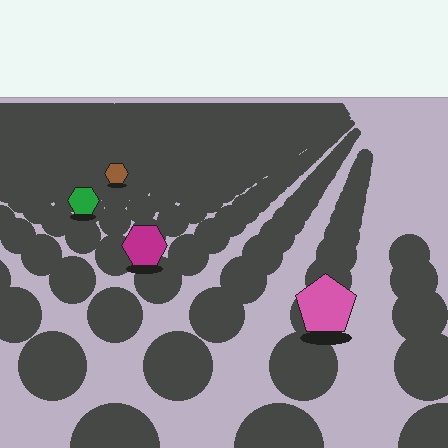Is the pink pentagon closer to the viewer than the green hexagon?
Yes. The pink pentagon is closer — you can tell from the texture gradient: the ground texture is coarser near it.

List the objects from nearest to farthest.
From nearest to farthest: the pink pentagon, the magenta hexagon, the green hexagon, the brown hexagon.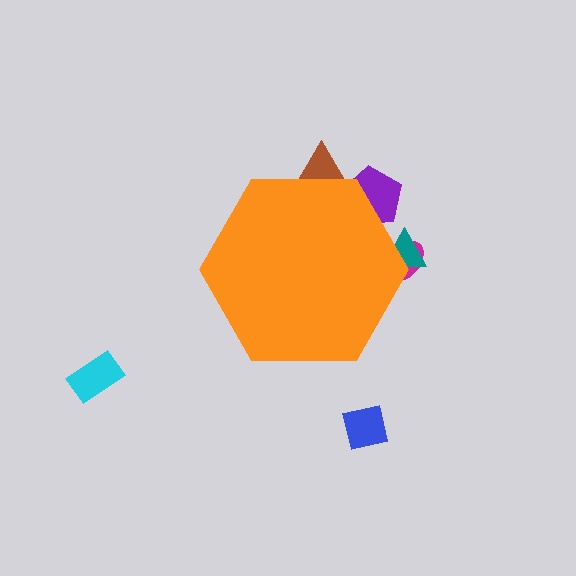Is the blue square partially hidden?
No, the blue square is fully visible.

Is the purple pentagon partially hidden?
Yes, the purple pentagon is partially hidden behind the orange hexagon.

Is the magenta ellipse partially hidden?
Yes, the magenta ellipse is partially hidden behind the orange hexagon.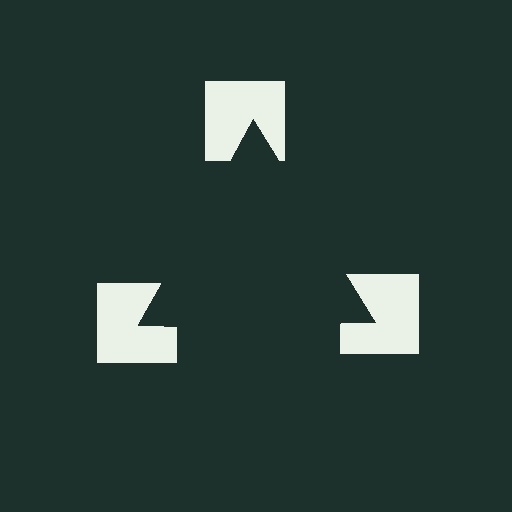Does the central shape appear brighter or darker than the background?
It typically appears slightly darker than the background, even though no actual brightness change is drawn.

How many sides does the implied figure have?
3 sides.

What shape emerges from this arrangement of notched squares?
An illusory triangle — its edges are inferred from the aligned wedge cuts in the notched squares, not physically drawn.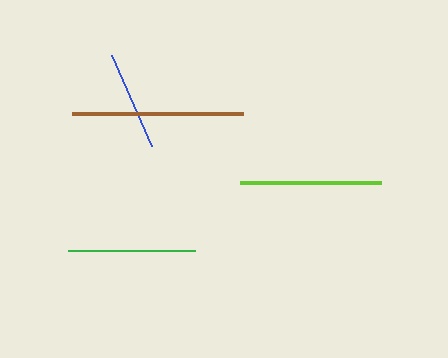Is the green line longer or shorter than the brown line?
The brown line is longer than the green line.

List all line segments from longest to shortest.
From longest to shortest: brown, lime, green, blue.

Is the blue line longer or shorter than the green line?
The green line is longer than the blue line.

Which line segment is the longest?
The brown line is the longest at approximately 171 pixels.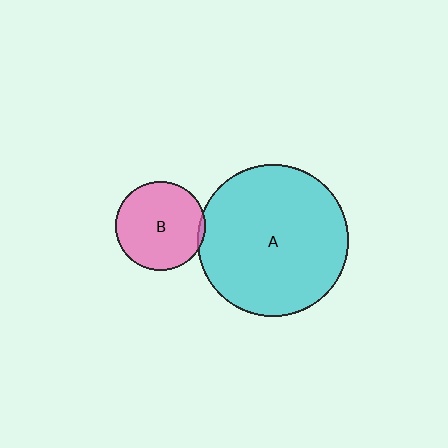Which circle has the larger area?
Circle A (cyan).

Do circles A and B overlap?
Yes.